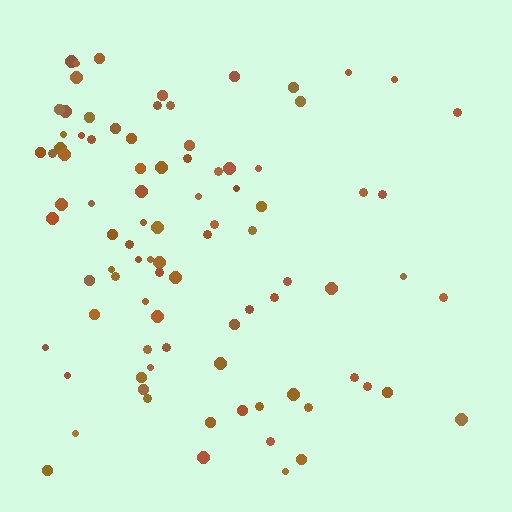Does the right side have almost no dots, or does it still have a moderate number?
Still a moderate number, just noticeably fewer than the left.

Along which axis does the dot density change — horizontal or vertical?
Horizontal.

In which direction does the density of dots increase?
From right to left, with the left side densest.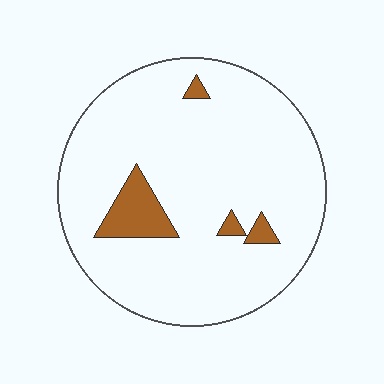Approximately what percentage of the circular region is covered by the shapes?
Approximately 10%.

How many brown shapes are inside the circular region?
4.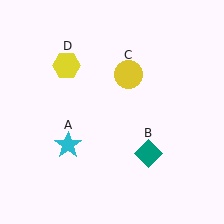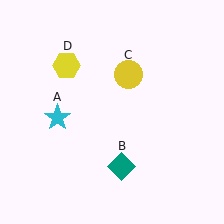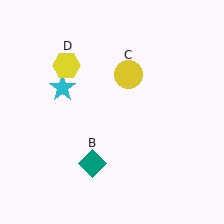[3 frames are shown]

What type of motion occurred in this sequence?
The cyan star (object A), teal diamond (object B) rotated clockwise around the center of the scene.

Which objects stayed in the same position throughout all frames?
Yellow circle (object C) and yellow hexagon (object D) remained stationary.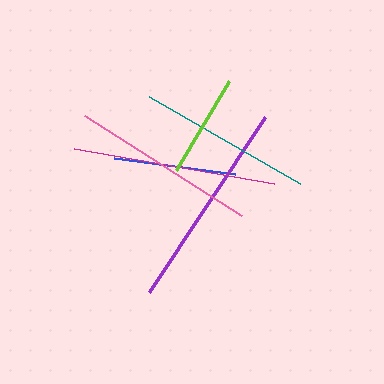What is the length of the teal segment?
The teal segment is approximately 174 pixels long.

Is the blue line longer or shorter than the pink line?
The pink line is longer than the blue line.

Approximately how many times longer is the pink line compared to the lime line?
The pink line is approximately 1.8 times the length of the lime line.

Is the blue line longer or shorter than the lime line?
The blue line is longer than the lime line.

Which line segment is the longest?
The purple line is the longest at approximately 210 pixels.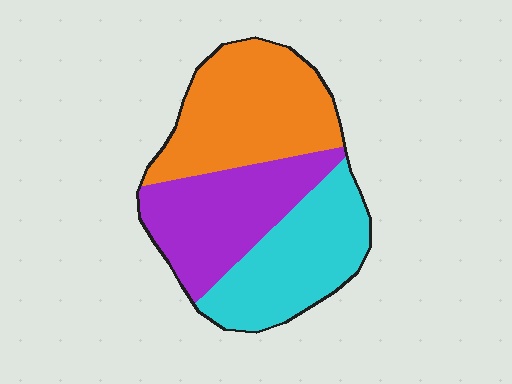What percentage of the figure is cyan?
Cyan takes up about one third (1/3) of the figure.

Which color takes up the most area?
Orange, at roughly 35%.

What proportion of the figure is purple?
Purple takes up about one third (1/3) of the figure.